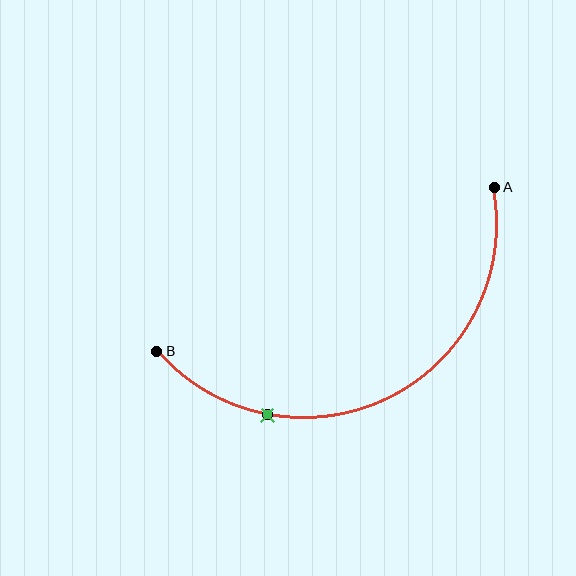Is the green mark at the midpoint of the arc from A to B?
No. The green mark lies on the arc but is closer to endpoint B. The arc midpoint would be at the point on the curve equidistant along the arc from both A and B.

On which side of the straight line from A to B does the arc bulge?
The arc bulges below the straight line connecting A and B.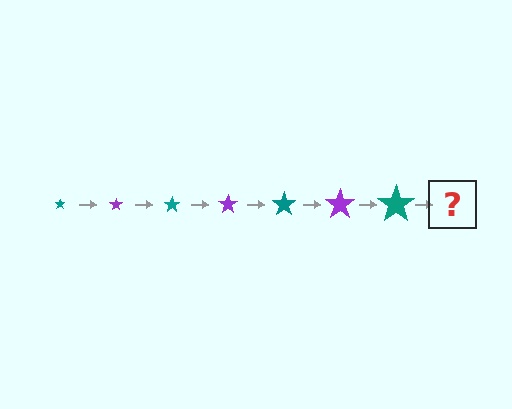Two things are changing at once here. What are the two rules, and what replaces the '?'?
The two rules are that the star grows larger each step and the color cycles through teal and purple. The '?' should be a purple star, larger than the previous one.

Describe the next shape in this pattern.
It should be a purple star, larger than the previous one.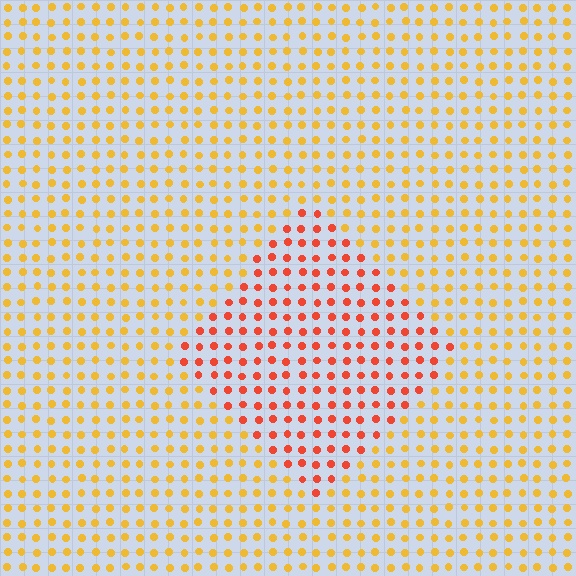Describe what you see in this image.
The image is filled with small yellow elements in a uniform arrangement. A diamond-shaped region is visible where the elements are tinted to a slightly different hue, forming a subtle color boundary.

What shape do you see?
I see a diamond.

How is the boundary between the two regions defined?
The boundary is defined purely by a slight shift in hue (about 37 degrees). Spacing, size, and orientation are identical on both sides.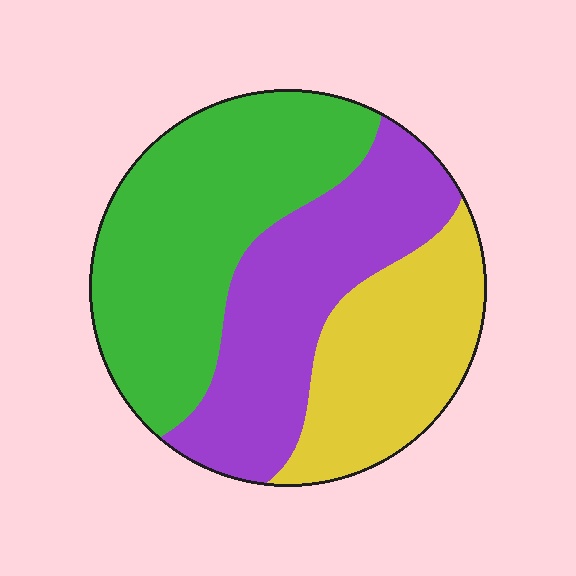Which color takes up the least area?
Yellow, at roughly 25%.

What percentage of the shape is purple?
Purple takes up between a quarter and a half of the shape.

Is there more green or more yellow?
Green.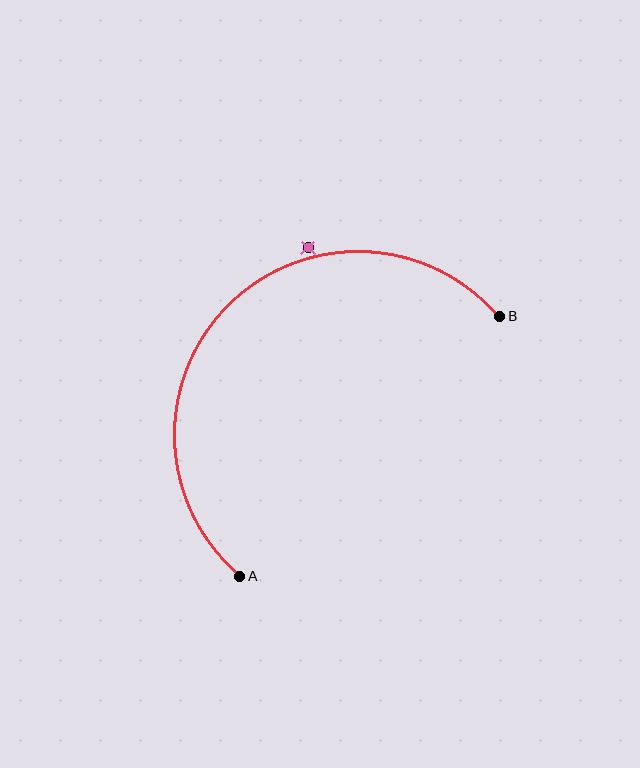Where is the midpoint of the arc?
The arc midpoint is the point on the curve farthest from the straight line joining A and B. It sits above and to the left of that line.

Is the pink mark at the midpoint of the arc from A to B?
No — the pink mark does not lie on the arc at all. It sits slightly outside the curve.